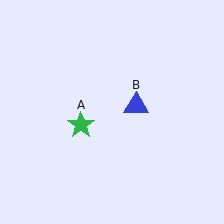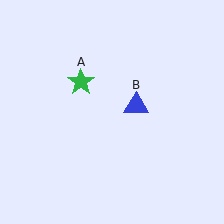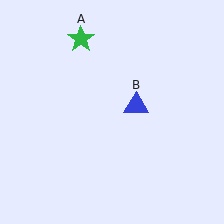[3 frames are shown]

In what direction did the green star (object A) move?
The green star (object A) moved up.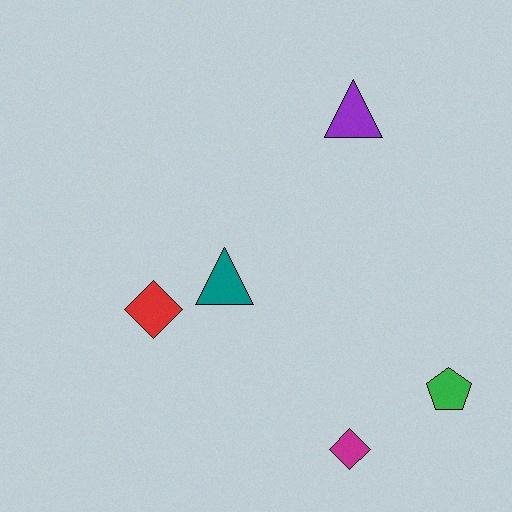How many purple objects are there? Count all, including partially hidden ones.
There is 1 purple object.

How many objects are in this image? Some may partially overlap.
There are 5 objects.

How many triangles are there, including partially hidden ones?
There are 2 triangles.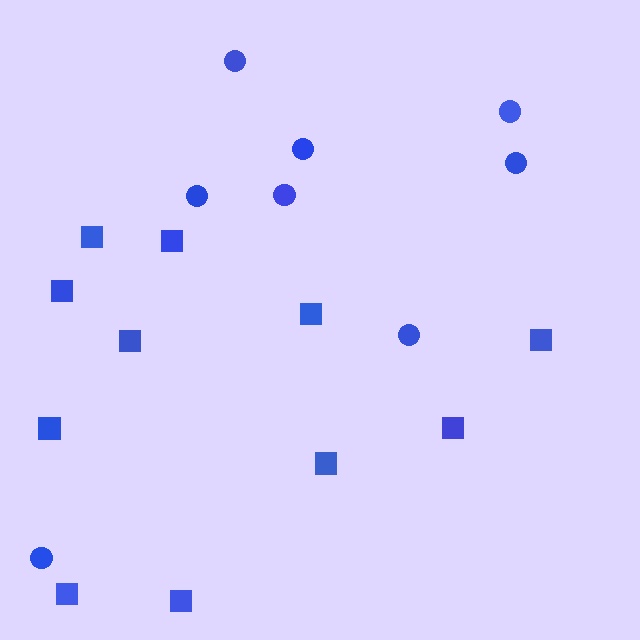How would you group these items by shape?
There are 2 groups: one group of circles (8) and one group of squares (11).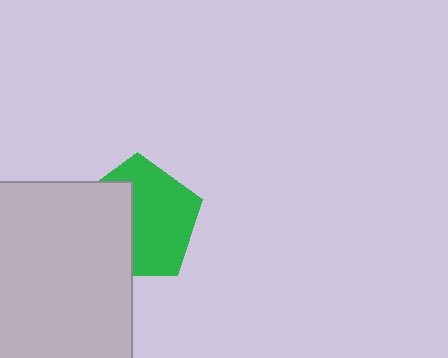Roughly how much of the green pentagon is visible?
About half of it is visible (roughly 59%).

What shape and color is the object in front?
The object in front is a light gray square.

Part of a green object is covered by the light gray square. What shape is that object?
It is a pentagon.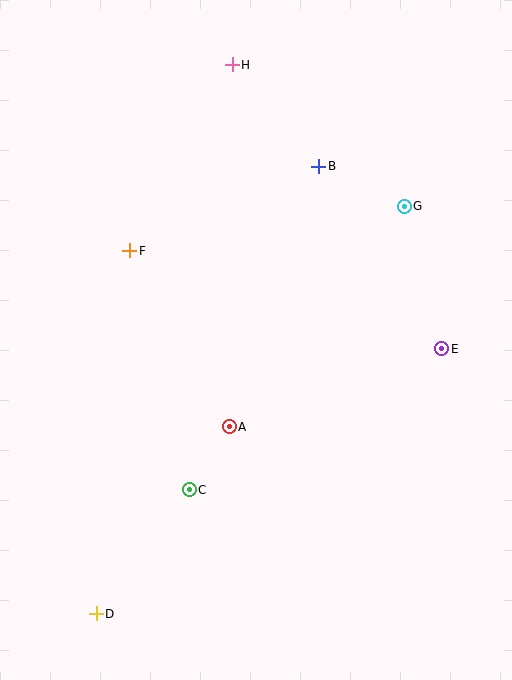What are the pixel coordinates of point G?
Point G is at (404, 206).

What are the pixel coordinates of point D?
Point D is at (96, 614).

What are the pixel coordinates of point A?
Point A is at (229, 427).